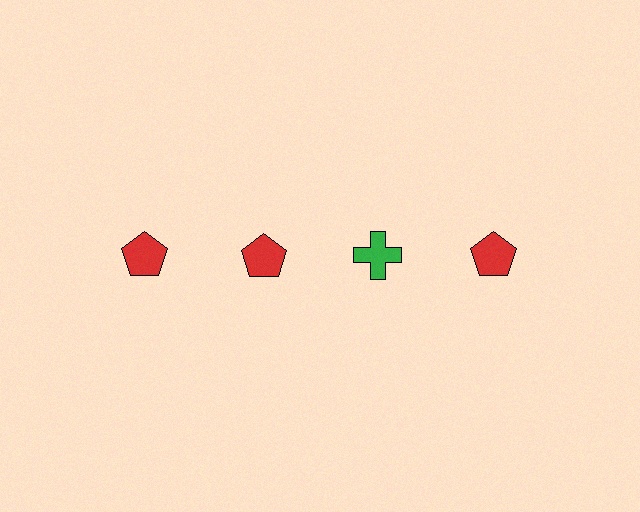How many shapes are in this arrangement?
There are 4 shapes arranged in a grid pattern.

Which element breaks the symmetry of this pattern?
The green cross in the top row, center column breaks the symmetry. All other shapes are red pentagons.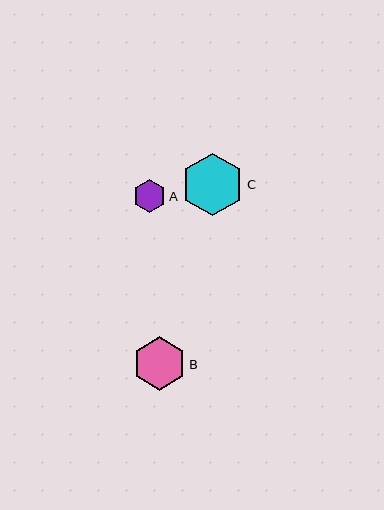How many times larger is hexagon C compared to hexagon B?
Hexagon C is approximately 1.2 times the size of hexagon B.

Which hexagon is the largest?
Hexagon C is the largest with a size of approximately 63 pixels.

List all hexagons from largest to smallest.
From largest to smallest: C, B, A.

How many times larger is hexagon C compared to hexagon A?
Hexagon C is approximately 1.9 times the size of hexagon A.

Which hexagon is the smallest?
Hexagon A is the smallest with a size of approximately 33 pixels.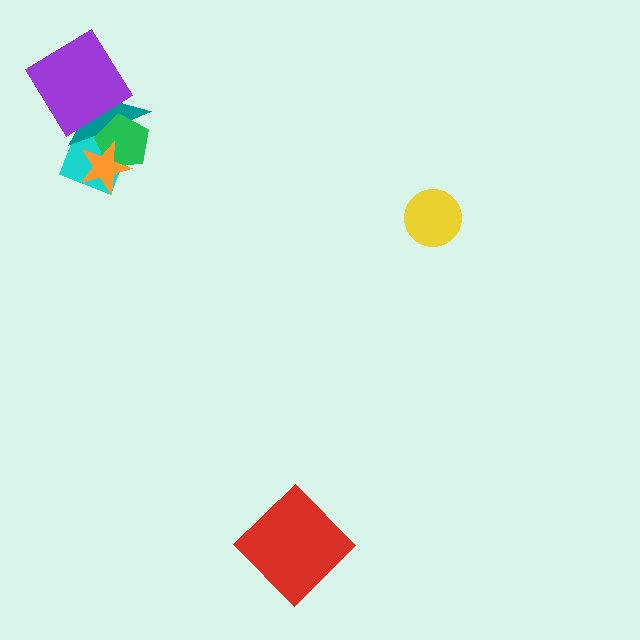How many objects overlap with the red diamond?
0 objects overlap with the red diamond.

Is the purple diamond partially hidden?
No, no other shape covers it.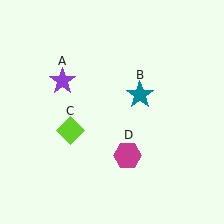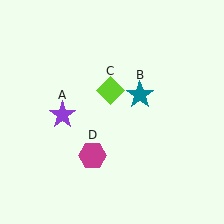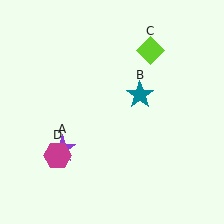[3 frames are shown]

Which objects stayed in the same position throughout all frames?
Teal star (object B) remained stationary.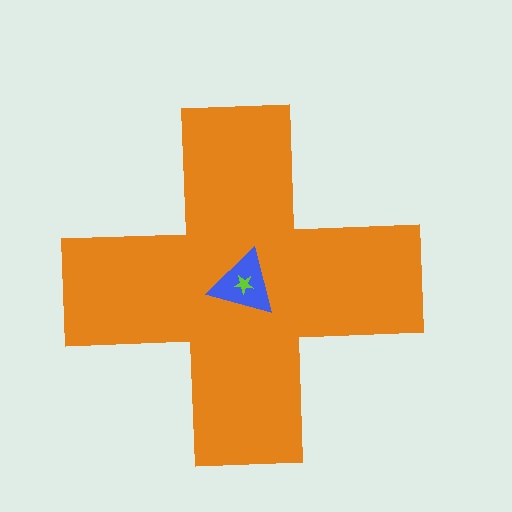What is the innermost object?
The lime star.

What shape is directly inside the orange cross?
The blue triangle.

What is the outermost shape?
The orange cross.